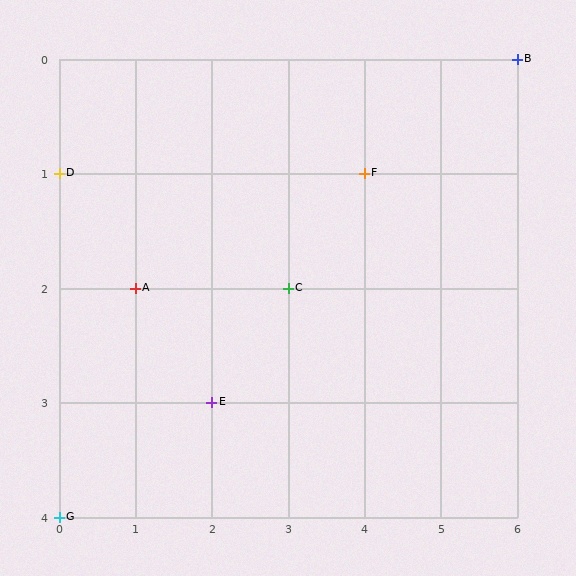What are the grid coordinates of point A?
Point A is at grid coordinates (1, 2).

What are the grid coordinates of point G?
Point G is at grid coordinates (0, 4).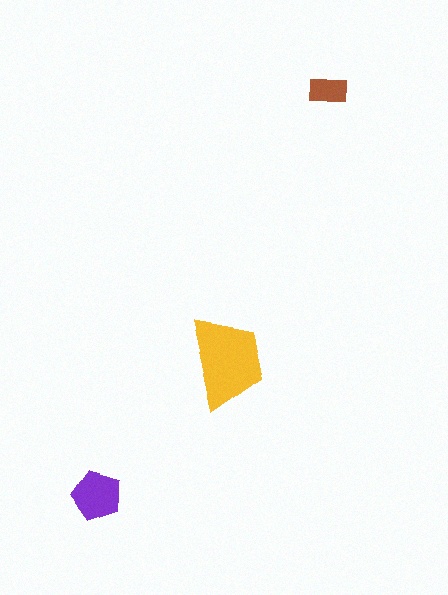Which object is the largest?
The yellow trapezoid.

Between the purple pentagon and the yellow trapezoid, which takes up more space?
The yellow trapezoid.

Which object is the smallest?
The brown rectangle.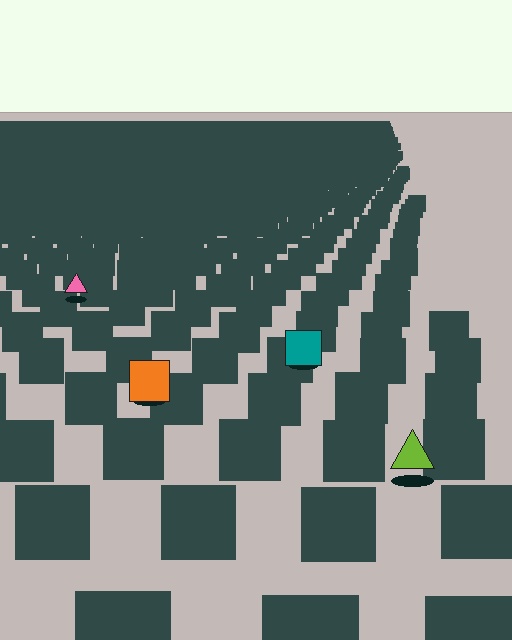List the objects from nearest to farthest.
From nearest to farthest: the lime triangle, the orange square, the teal square, the pink triangle.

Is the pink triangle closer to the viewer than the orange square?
No. The orange square is closer — you can tell from the texture gradient: the ground texture is coarser near it.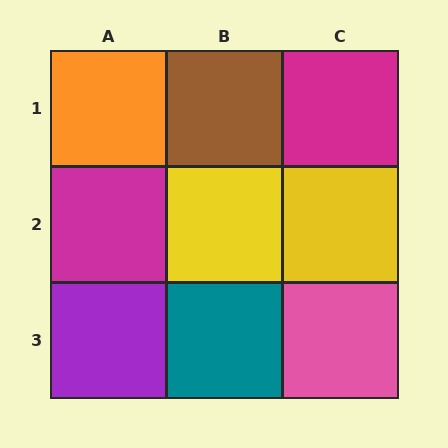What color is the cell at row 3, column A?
Purple.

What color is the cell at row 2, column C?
Yellow.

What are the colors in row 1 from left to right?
Orange, brown, magenta.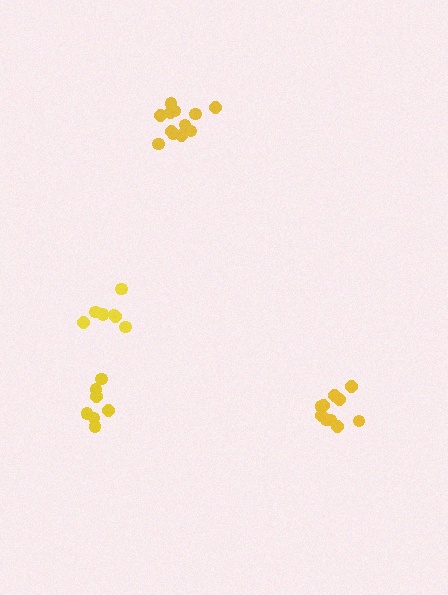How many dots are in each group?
Group 1: 10 dots, Group 2: 7 dots, Group 3: 7 dots, Group 4: 12 dots (36 total).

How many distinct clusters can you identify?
There are 4 distinct clusters.